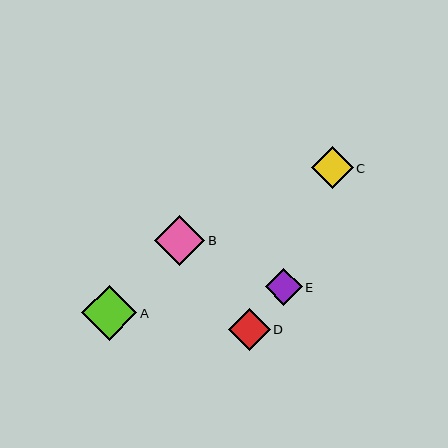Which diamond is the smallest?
Diamond E is the smallest with a size of approximately 37 pixels.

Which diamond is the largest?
Diamond A is the largest with a size of approximately 55 pixels.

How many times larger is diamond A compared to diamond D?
Diamond A is approximately 1.3 times the size of diamond D.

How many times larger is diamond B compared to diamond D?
Diamond B is approximately 1.2 times the size of diamond D.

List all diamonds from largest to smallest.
From largest to smallest: A, B, D, C, E.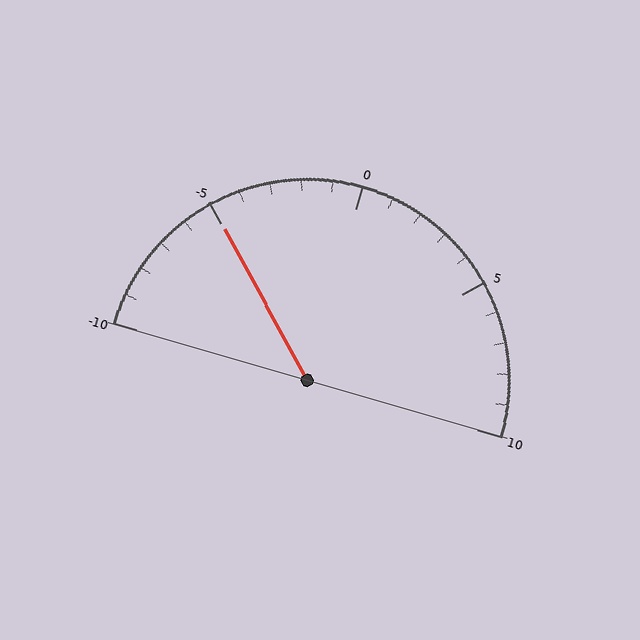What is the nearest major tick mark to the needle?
The nearest major tick mark is -5.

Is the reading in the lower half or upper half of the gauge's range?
The reading is in the lower half of the range (-10 to 10).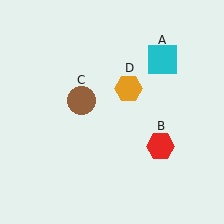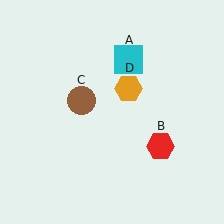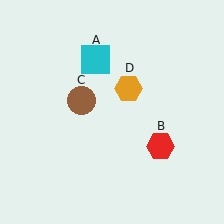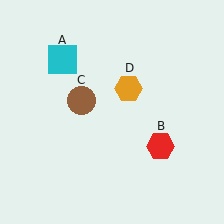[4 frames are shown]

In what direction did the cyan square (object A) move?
The cyan square (object A) moved left.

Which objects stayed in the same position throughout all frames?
Red hexagon (object B) and brown circle (object C) and orange hexagon (object D) remained stationary.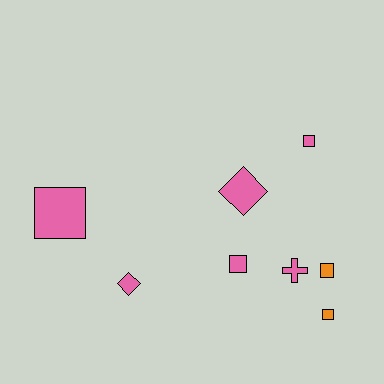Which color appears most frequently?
Pink, with 6 objects.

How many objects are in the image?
There are 8 objects.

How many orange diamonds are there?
There are no orange diamonds.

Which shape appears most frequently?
Square, with 5 objects.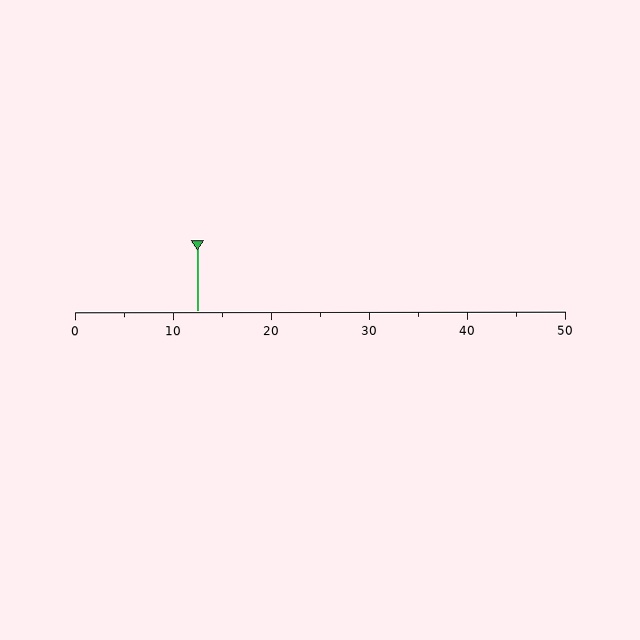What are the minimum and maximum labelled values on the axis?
The axis runs from 0 to 50.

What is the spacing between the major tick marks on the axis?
The major ticks are spaced 10 apart.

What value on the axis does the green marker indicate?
The marker indicates approximately 12.5.